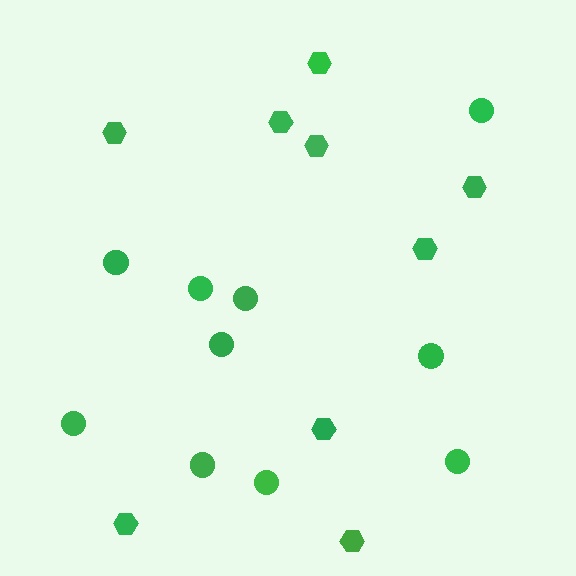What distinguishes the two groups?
There are 2 groups: one group of circles (10) and one group of hexagons (9).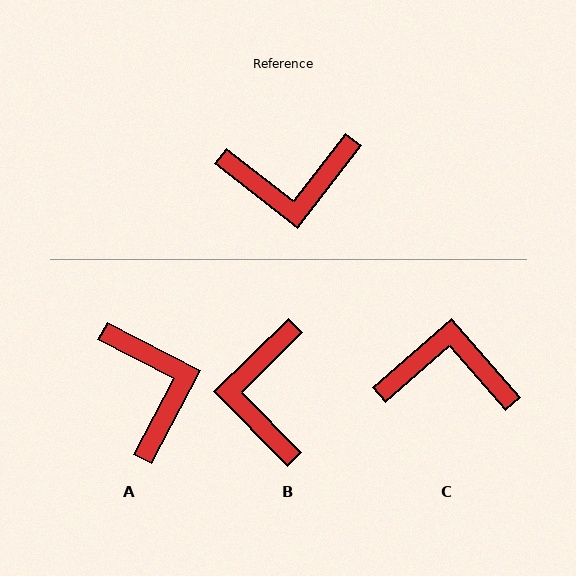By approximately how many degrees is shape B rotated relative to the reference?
Approximately 98 degrees clockwise.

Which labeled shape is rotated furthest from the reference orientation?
C, about 169 degrees away.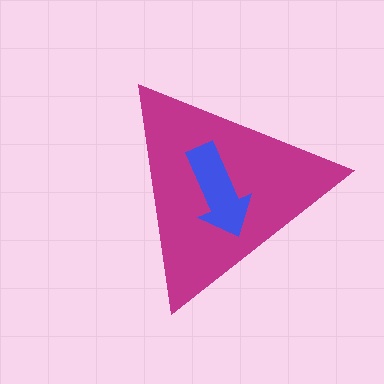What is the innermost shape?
The blue arrow.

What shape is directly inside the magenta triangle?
The blue arrow.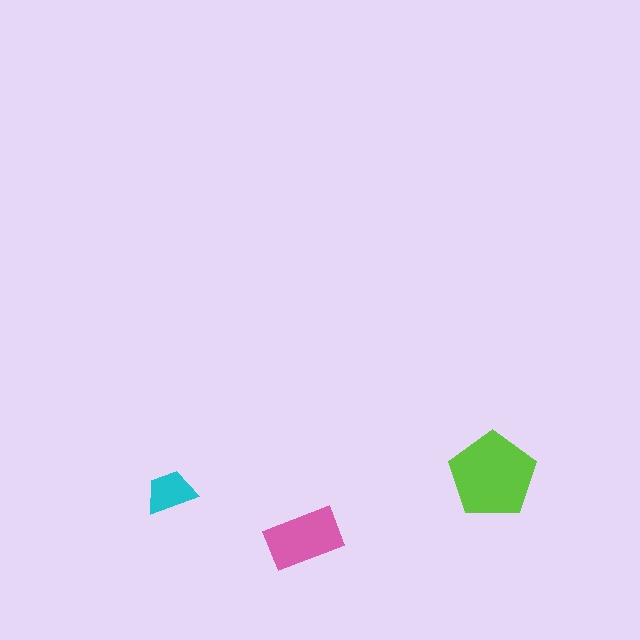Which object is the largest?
The lime pentagon.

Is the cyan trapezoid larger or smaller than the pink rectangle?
Smaller.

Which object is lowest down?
The pink rectangle is bottommost.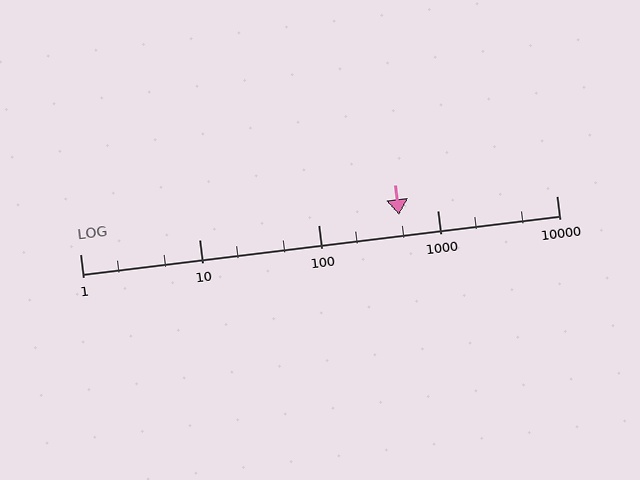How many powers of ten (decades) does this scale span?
The scale spans 4 decades, from 1 to 10000.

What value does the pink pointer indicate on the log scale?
The pointer indicates approximately 480.